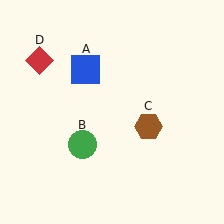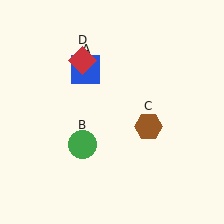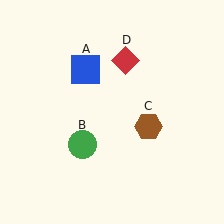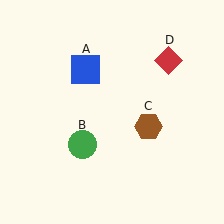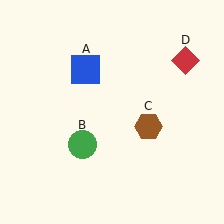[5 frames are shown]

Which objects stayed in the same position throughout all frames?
Blue square (object A) and green circle (object B) and brown hexagon (object C) remained stationary.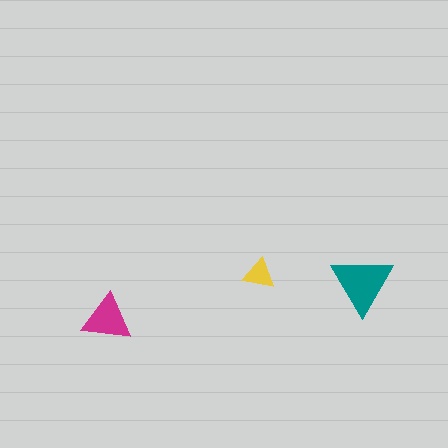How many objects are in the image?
There are 3 objects in the image.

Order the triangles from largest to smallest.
the teal one, the magenta one, the yellow one.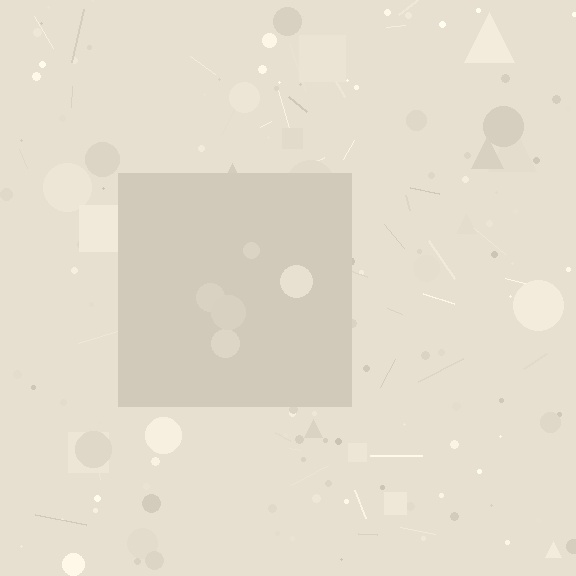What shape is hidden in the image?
A square is hidden in the image.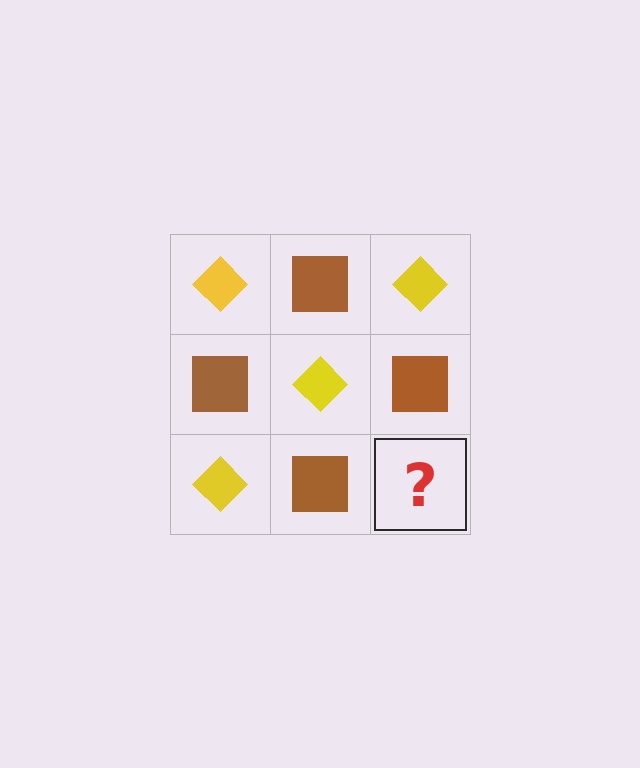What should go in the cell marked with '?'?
The missing cell should contain a yellow diamond.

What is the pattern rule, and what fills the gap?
The rule is that it alternates yellow diamond and brown square in a checkerboard pattern. The gap should be filled with a yellow diamond.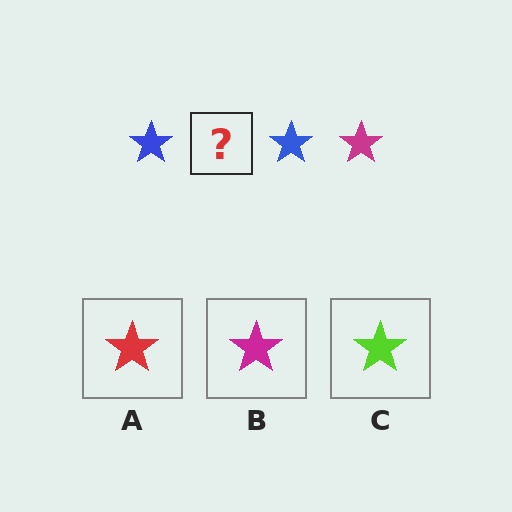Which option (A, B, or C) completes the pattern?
B.